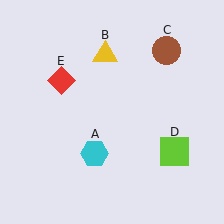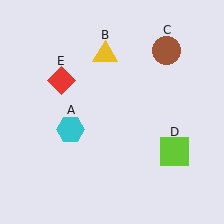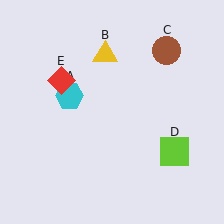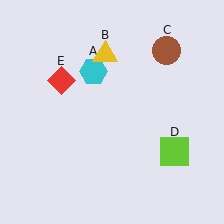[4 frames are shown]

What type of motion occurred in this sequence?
The cyan hexagon (object A) rotated clockwise around the center of the scene.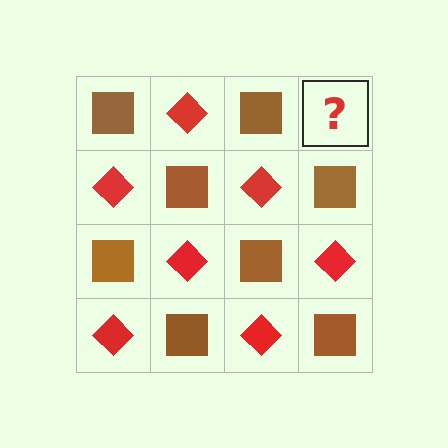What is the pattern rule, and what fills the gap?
The rule is that it alternates brown square and red diamond in a checkerboard pattern. The gap should be filled with a red diamond.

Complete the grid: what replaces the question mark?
The question mark should be replaced with a red diamond.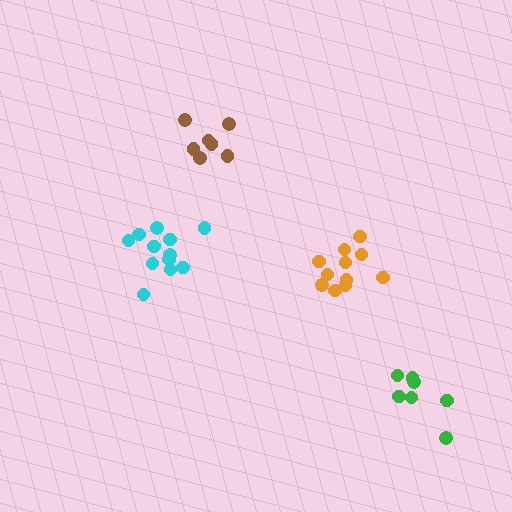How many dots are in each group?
Group 1: 7 dots, Group 2: 7 dots, Group 3: 11 dots, Group 4: 12 dots (37 total).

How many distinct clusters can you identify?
There are 4 distinct clusters.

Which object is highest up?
The brown cluster is topmost.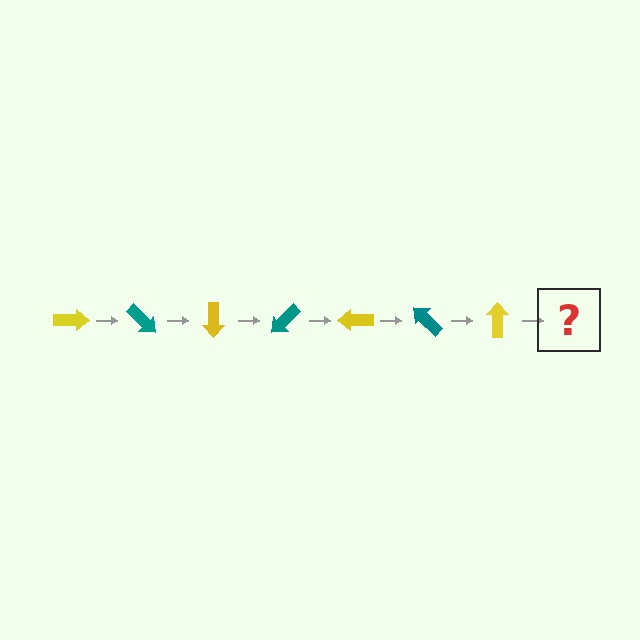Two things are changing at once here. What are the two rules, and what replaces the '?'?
The two rules are that it rotates 45 degrees each step and the color cycles through yellow and teal. The '?' should be a teal arrow, rotated 315 degrees from the start.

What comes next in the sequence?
The next element should be a teal arrow, rotated 315 degrees from the start.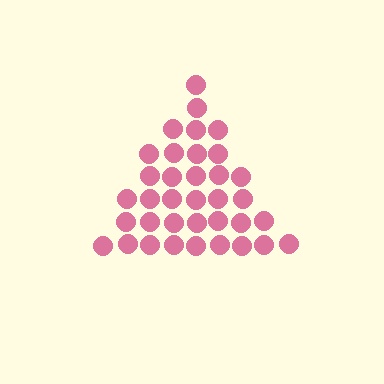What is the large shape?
The large shape is a triangle.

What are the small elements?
The small elements are circles.